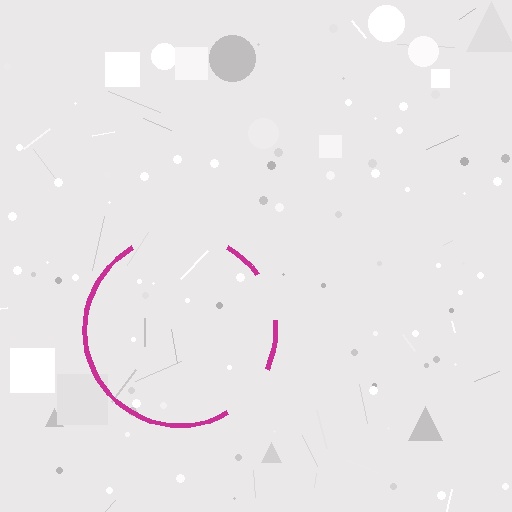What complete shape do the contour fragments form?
The contour fragments form a circle.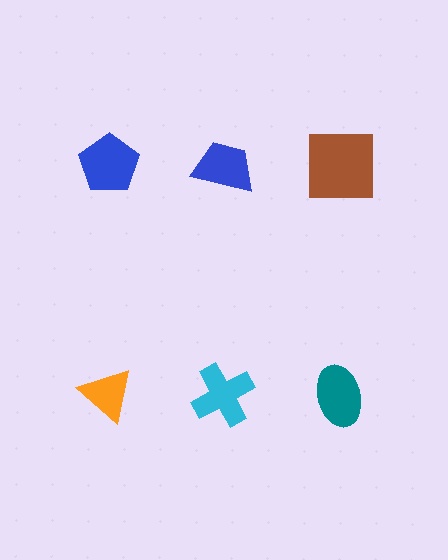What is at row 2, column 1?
An orange triangle.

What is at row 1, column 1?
A blue pentagon.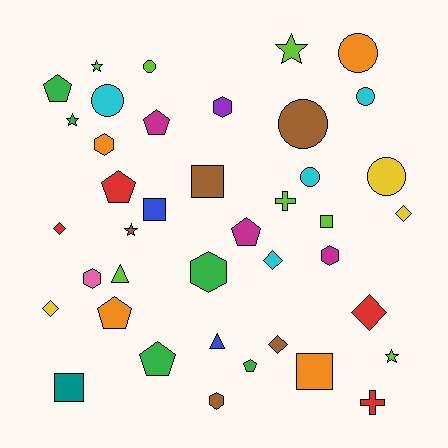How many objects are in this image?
There are 40 objects.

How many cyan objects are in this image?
There are 4 cyan objects.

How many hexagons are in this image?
There are 6 hexagons.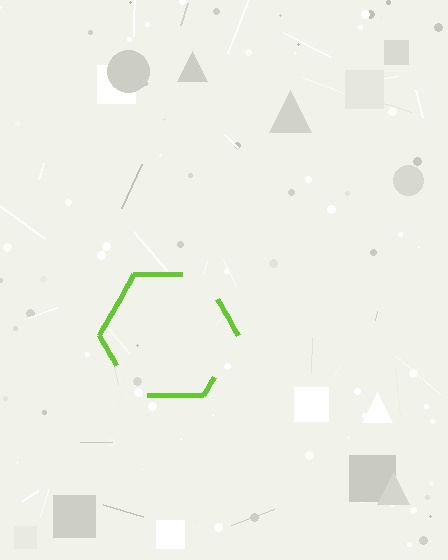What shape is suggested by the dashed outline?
The dashed outline suggests a hexagon.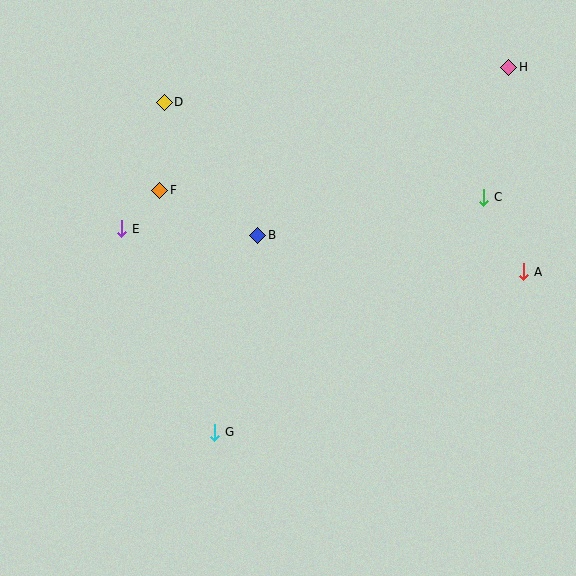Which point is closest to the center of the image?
Point B at (258, 235) is closest to the center.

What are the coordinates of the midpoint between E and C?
The midpoint between E and C is at (303, 213).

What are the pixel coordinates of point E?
Point E is at (122, 229).